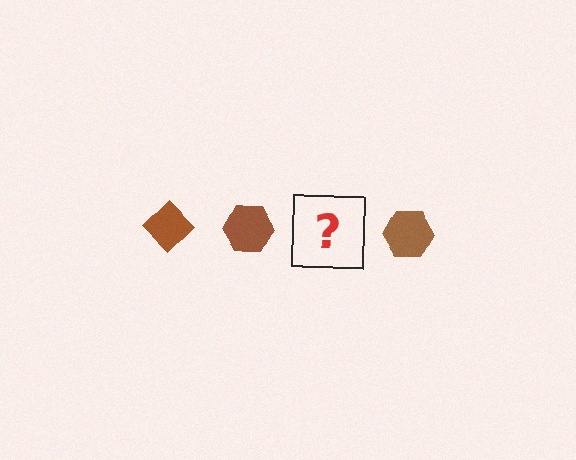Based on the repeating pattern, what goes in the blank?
The blank should be a brown diamond.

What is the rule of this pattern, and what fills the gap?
The rule is that the pattern cycles through diamond, hexagon shapes in brown. The gap should be filled with a brown diamond.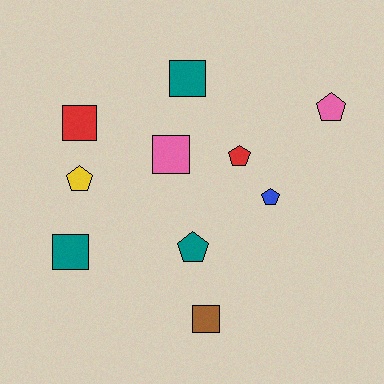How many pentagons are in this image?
There are 5 pentagons.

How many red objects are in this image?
There are 2 red objects.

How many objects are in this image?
There are 10 objects.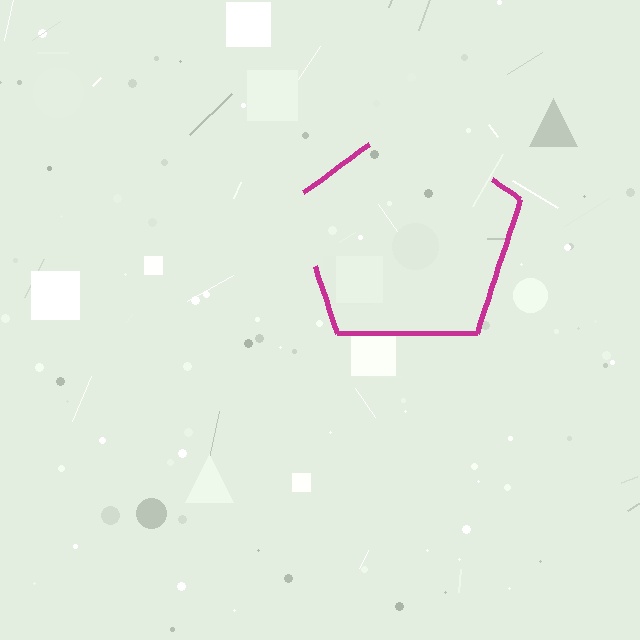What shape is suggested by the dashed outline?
The dashed outline suggests a pentagon.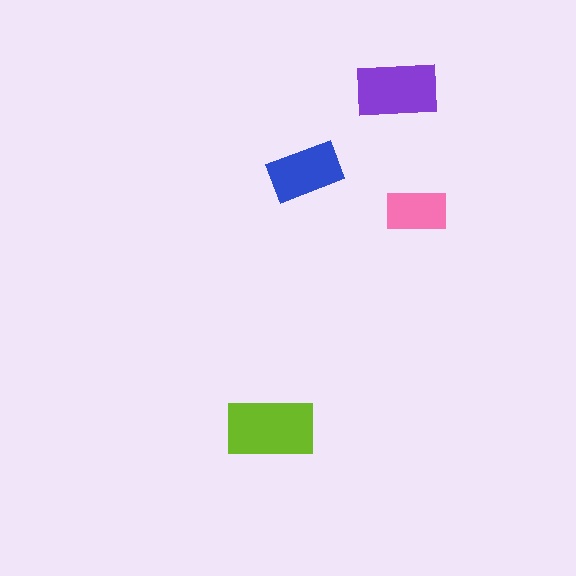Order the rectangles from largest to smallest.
the lime one, the purple one, the blue one, the pink one.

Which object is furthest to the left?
The lime rectangle is leftmost.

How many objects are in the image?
There are 4 objects in the image.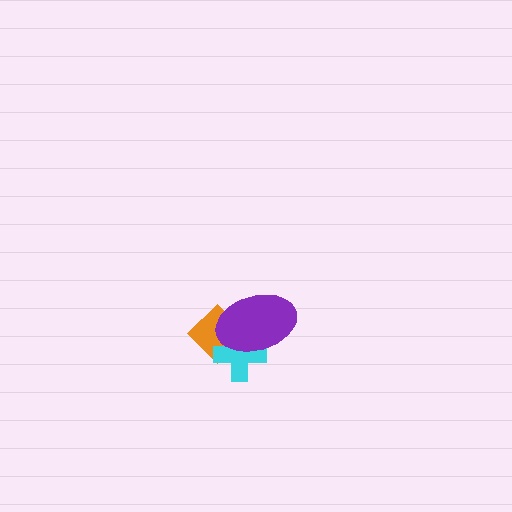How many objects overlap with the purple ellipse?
2 objects overlap with the purple ellipse.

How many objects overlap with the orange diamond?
2 objects overlap with the orange diamond.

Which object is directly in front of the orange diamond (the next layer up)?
The cyan cross is directly in front of the orange diamond.